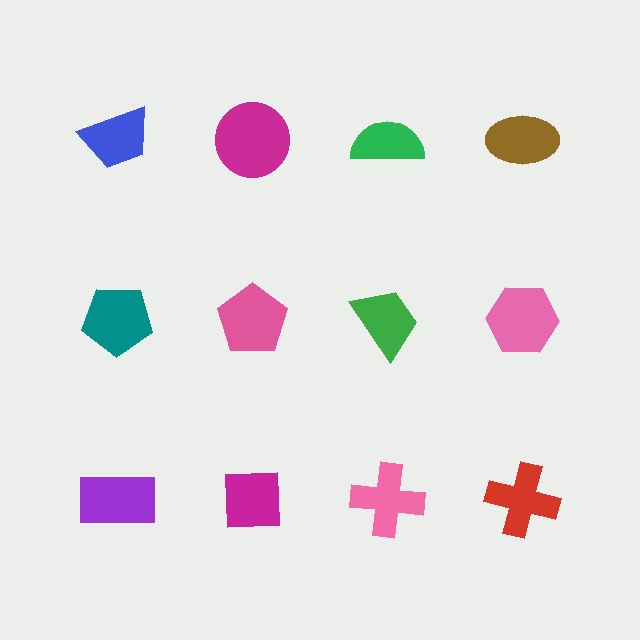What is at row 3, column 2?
A magenta square.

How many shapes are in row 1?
4 shapes.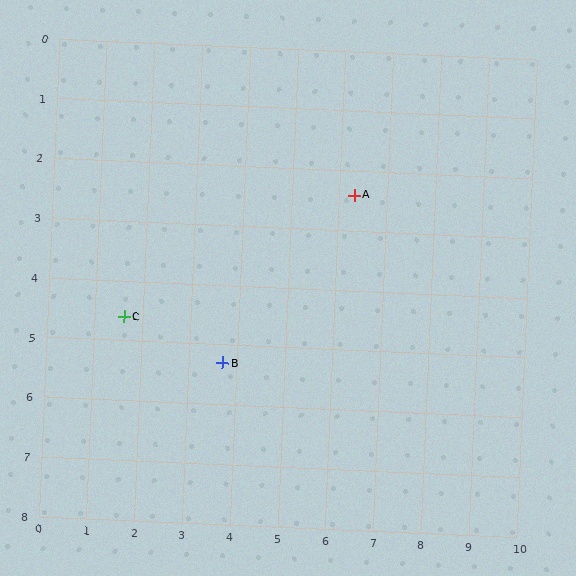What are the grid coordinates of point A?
Point A is at approximately (6.3, 2.4).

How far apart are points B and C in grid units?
Points B and C are about 2.2 grid units apart.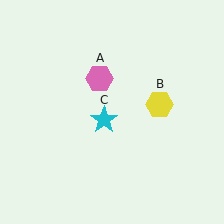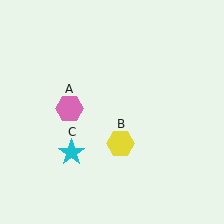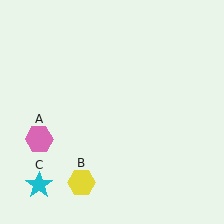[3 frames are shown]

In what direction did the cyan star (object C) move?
The cyan star (object C) moved down and to the left.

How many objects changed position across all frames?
3 objects changed position: pink hexagon (object A), yellow hexagon (object B), cyan star (object C).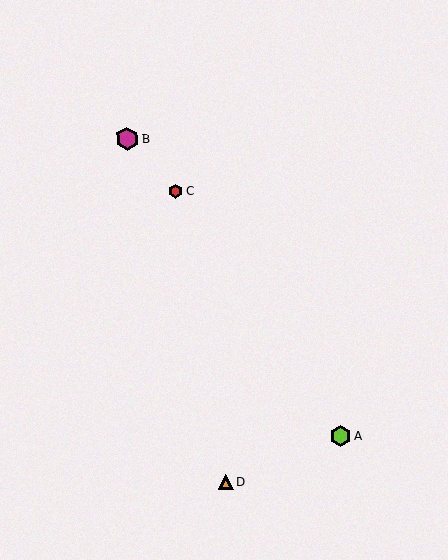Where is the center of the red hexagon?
The center of the red hexagon is at (175, 191).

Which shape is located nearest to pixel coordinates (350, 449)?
The lime hexagon (labeled A) at (340, 436) is nearest to that location.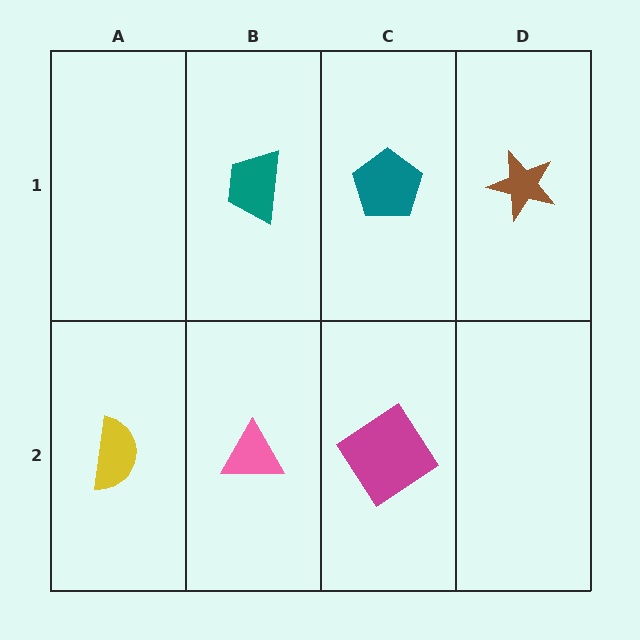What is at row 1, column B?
A teal trapezoid.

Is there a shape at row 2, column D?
No, that cell is empty.